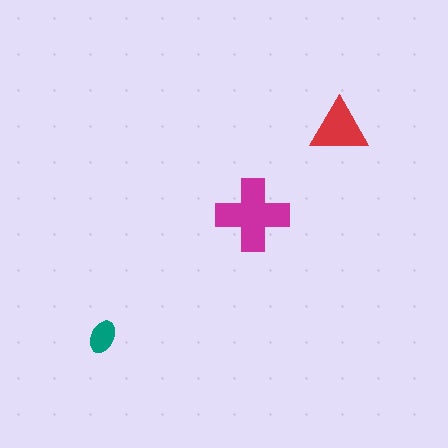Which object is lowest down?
The teal ellipse is bottommost.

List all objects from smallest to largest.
The teal ellipse, the red triangle, the magenta cross.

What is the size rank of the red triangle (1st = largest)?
2nd.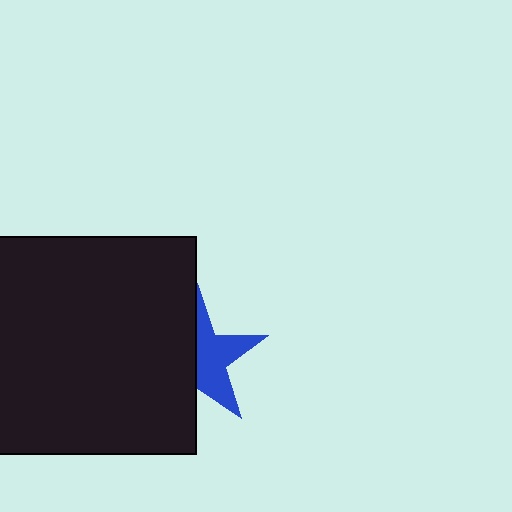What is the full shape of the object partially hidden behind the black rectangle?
The partially hidden object is a blue star.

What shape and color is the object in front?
The object in front is a black rectangle.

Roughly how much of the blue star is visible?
About half of it is visible (roughly 50%).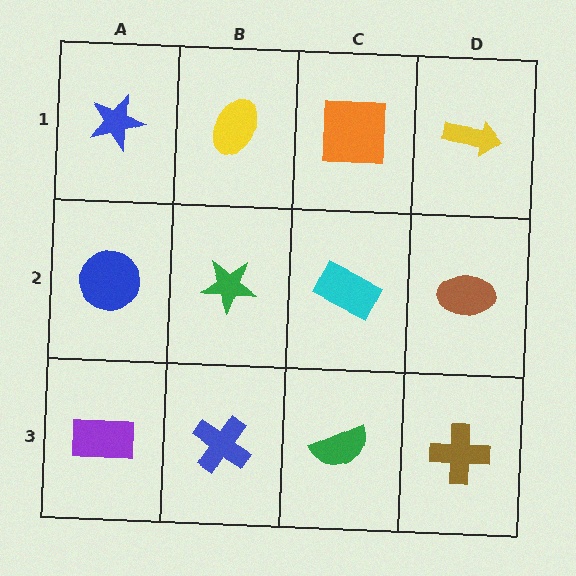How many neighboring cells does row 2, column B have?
4.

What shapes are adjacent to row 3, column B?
A green star (row 2, column B), a purple rectangle (row 3, column A), a green semicircle (row 3, column C).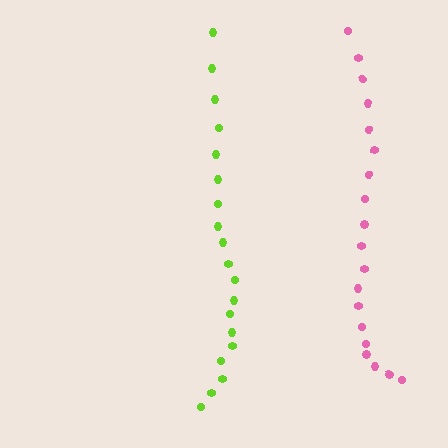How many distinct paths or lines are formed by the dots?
There are 2 distinct paths.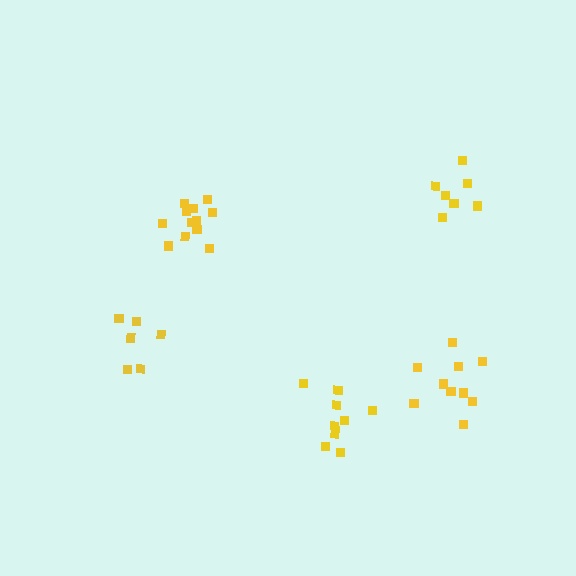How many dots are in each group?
Group 1: 10 dots, Group 2: 6 dots, Group 3: 7 dots, Group 4: 12 dots, Group 5: 10 dots (45 total).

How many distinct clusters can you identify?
There are 5 distinct clusters.